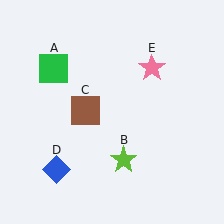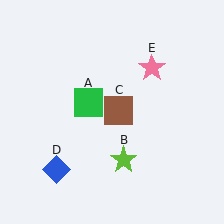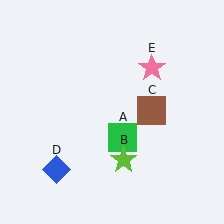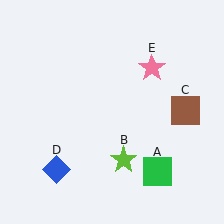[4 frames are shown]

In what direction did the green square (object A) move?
The green square (object A) moved down and to the right.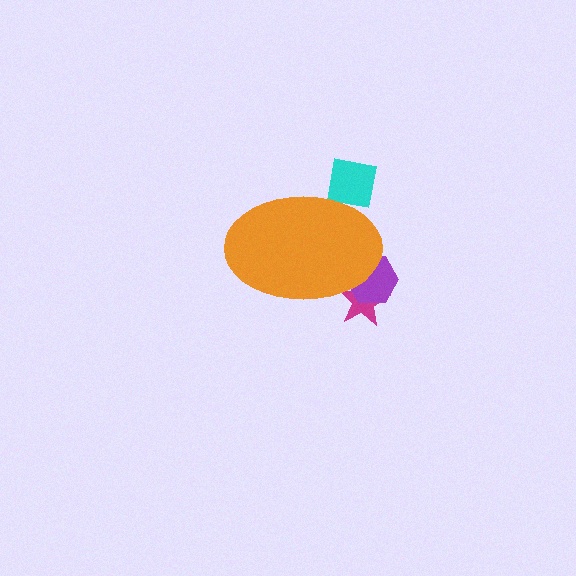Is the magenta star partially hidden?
Yes, the magenta star is partially hidden behind the orange ellipse.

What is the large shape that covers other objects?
An orange ellipse.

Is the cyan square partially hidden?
Yes, the cyan square is partially hidden behind the orange ellipse.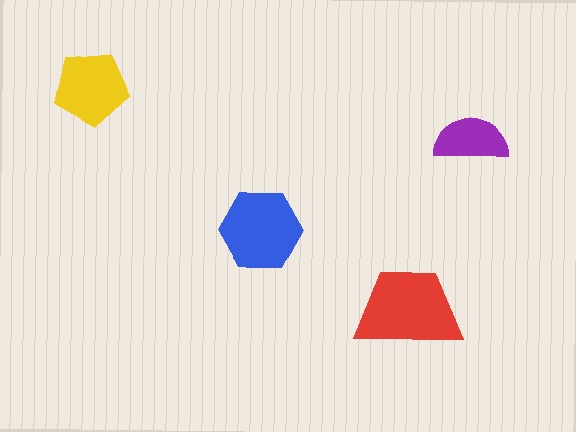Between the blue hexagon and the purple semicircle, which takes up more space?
The blue hexagon.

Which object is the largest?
The red trapezoid.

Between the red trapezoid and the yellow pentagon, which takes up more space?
The red trapezoid.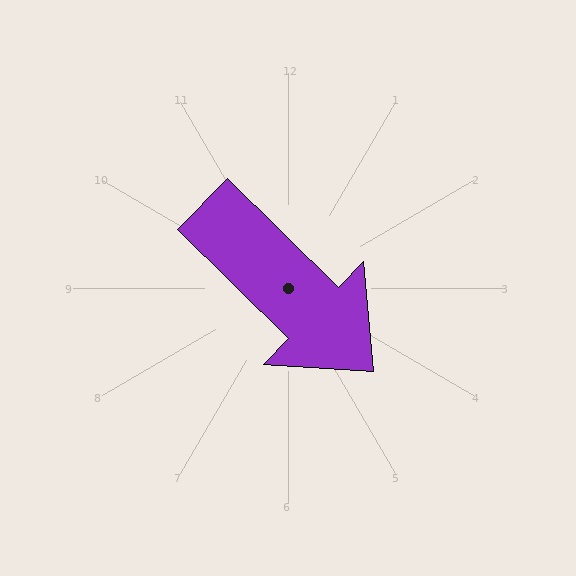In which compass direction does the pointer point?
Southeast.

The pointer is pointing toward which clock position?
Roughly 4 o'clock.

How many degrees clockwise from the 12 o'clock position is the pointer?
Approximately 134 degrees.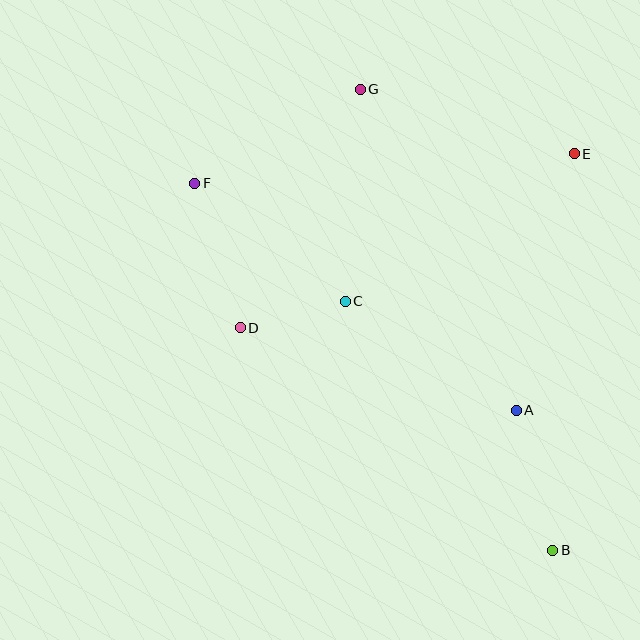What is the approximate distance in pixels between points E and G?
The distance between E and G is approximately 223 pixels.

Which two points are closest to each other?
Points C and D are closest to each other.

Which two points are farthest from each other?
Points B and F are farthest from each other.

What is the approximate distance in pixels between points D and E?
The distance between D and E is approximately 377 pixels.